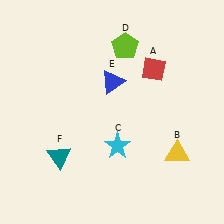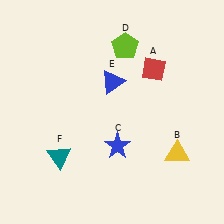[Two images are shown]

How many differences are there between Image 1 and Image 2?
There is 1 difference between the two images.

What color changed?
The star (C) changed from cyan in Image 1 to blue in Image 2.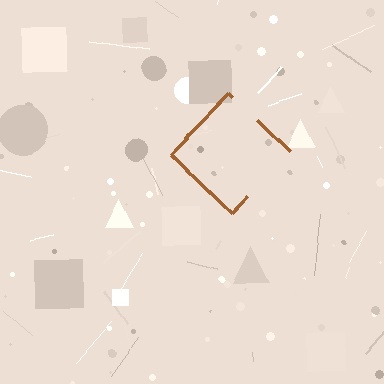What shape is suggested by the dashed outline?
The dashed outline suggests a diamond.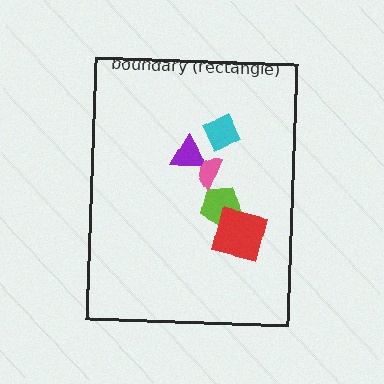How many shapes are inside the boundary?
5 inside, 0 outside.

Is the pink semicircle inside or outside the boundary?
Inside.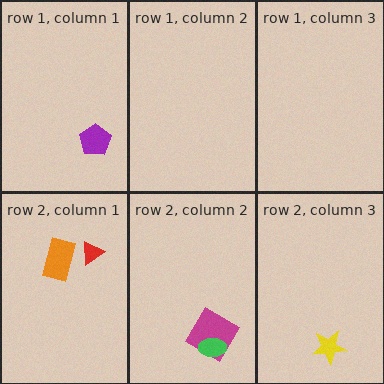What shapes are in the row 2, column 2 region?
The magenta diamond, the green ellipse.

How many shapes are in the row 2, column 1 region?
2.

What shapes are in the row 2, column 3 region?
The yellow star.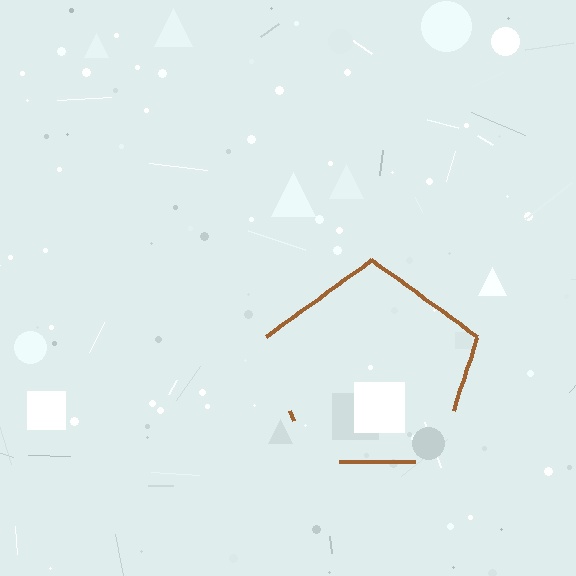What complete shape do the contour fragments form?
The contour fragments form a pentagon.